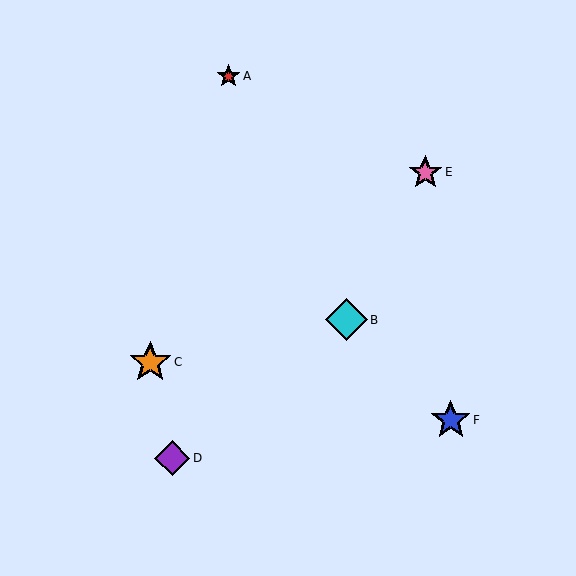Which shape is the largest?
The orange star (labeled C) is the largest.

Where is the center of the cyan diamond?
The center of the cyan diamond is at (347, 320).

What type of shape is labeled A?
Shape A is a red star.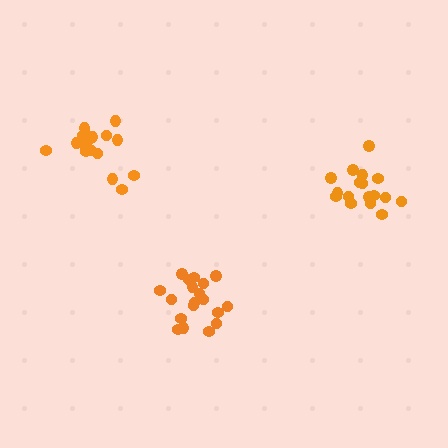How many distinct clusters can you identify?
There are 3 distinct clusters.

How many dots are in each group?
Group 1: 19 dots, Group 2: 17 dots, Group 3: 17 dots (53 total).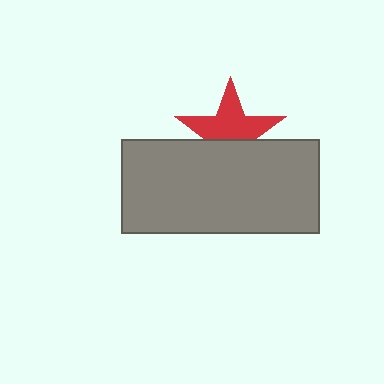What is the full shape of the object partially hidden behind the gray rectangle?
The partially hidden object is a red star.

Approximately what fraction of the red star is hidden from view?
Roughly 39% of the red star is hidden behind the gray rectangle.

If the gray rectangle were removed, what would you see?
You would see the complete red star.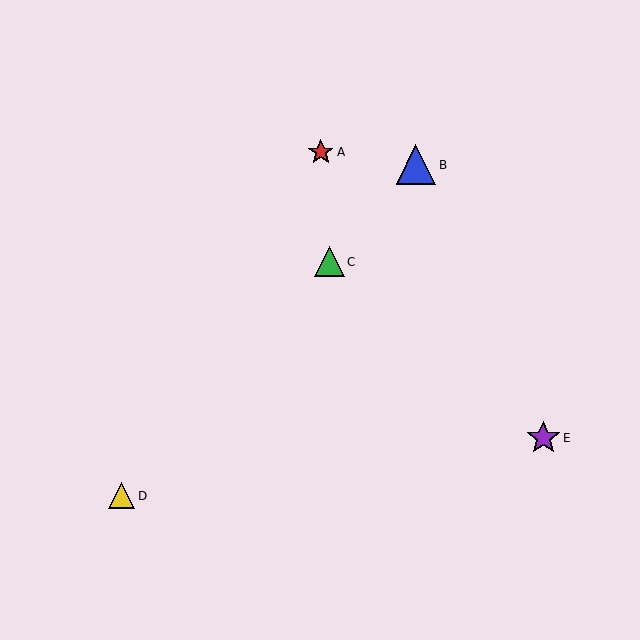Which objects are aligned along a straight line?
Objects B, C, D are aligned along a straight line.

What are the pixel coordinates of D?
Object D is at (122, 496).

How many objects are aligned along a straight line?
3 objects (B, C, D) are aligned along a straight line.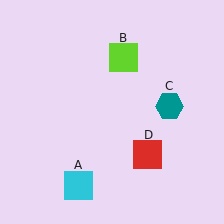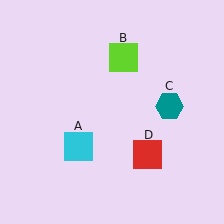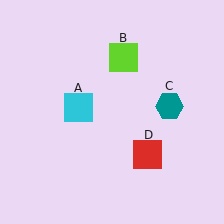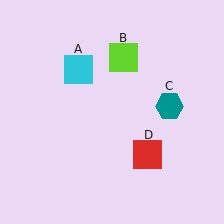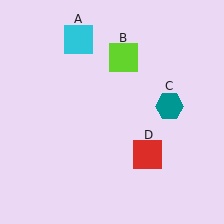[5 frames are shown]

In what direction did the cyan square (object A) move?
The cyan square (object A) moved up.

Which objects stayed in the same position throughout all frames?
Lime square (object B) and teal hexagon (object C) and red square (object D) remained stationary.